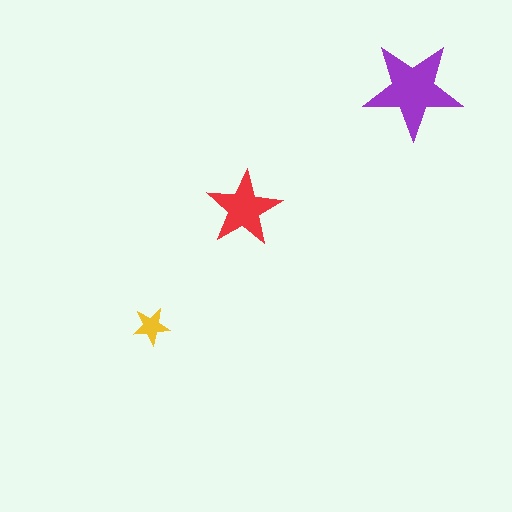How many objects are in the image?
There are 3 objects in the image.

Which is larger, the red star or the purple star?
The purple one.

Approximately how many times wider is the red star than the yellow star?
About 2 times wider.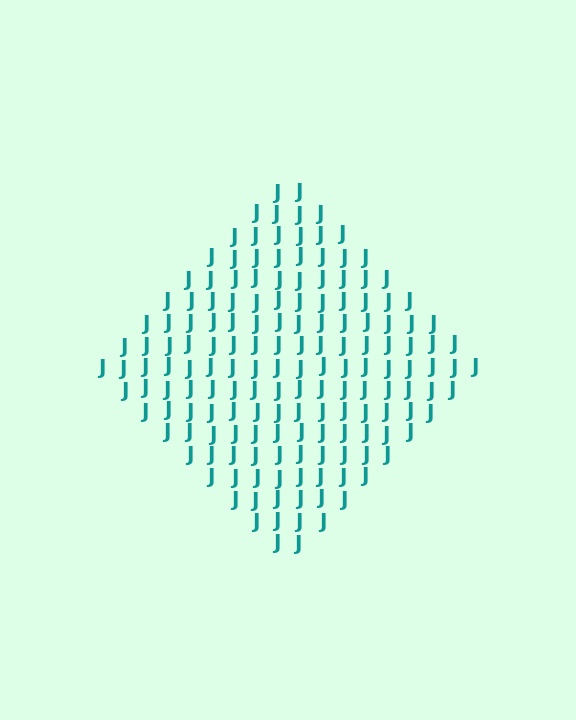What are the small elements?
The small elements are letter J's.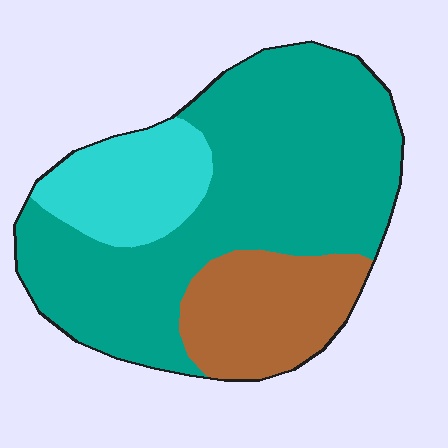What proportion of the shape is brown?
Brown takes up about one fifth (1/5) of the shape.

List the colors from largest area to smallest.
From largest to smallest: teal, brown, cyan.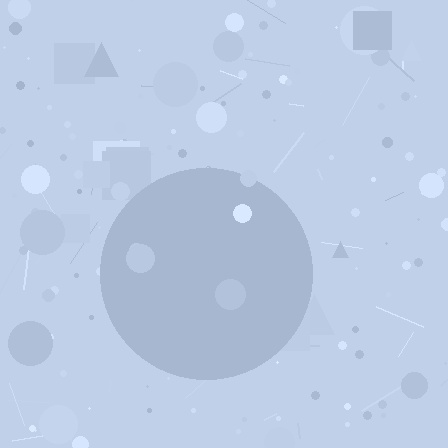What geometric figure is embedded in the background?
A circle is embedded in the background.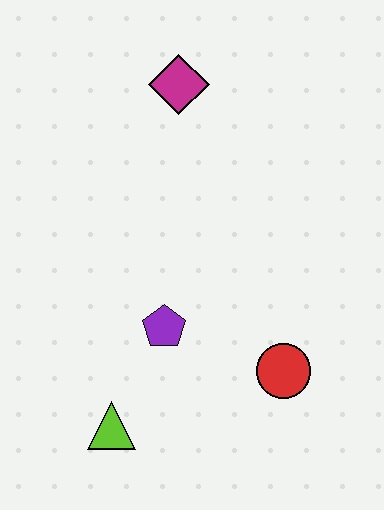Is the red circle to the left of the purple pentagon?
No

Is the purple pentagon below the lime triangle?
No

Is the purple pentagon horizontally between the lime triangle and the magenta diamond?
Yes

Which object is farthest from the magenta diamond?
The lime triangle is farthest from the magenta diamond.